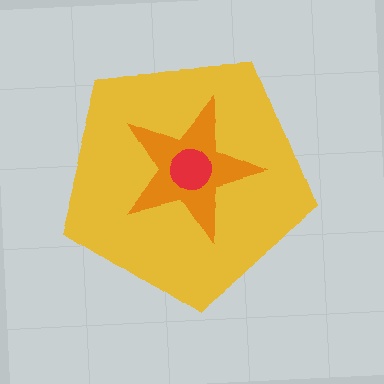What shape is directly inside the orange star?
The red circle.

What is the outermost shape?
The yellow pentagon.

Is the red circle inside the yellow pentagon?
Yes.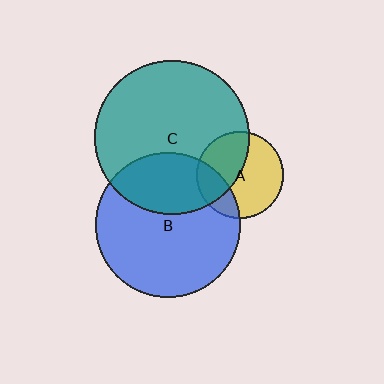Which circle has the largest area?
Circle C (teal).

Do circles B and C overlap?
Yes.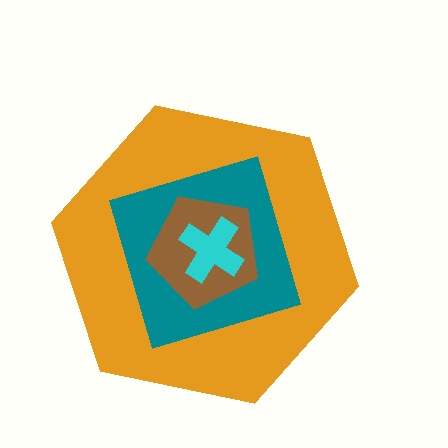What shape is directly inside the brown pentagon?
The cyan cross.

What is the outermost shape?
The orange hexagon.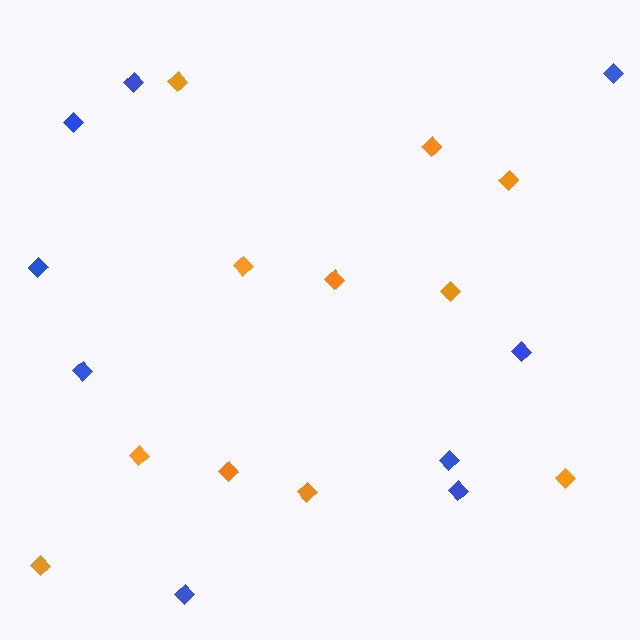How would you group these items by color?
There are 2 groups: one group of blue diamonds (9) and one group of orange diamonds (11).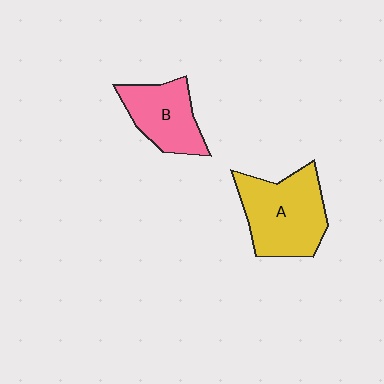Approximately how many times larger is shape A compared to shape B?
Approximately 1.4 times.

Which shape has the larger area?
Shape A (yellow).